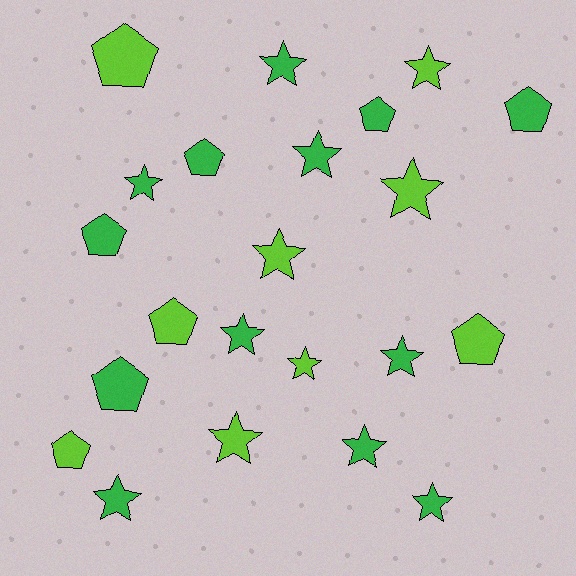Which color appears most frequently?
Green, with 13 objects.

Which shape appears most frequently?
Star, with 13 objects.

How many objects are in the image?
There are 22 objects.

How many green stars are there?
There are 8 green stars.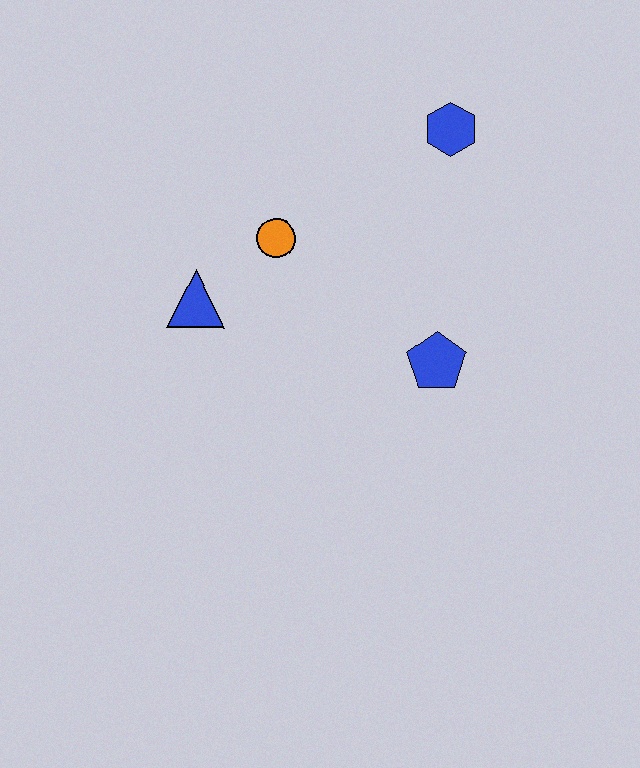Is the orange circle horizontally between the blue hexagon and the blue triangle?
Yes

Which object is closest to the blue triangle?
The orange circle is closest to the blue triangle.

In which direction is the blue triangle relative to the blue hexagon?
The blue triangle is to the left of the blue hexagon.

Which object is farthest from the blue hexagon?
The blue triangle is farthest from the blue hexagon.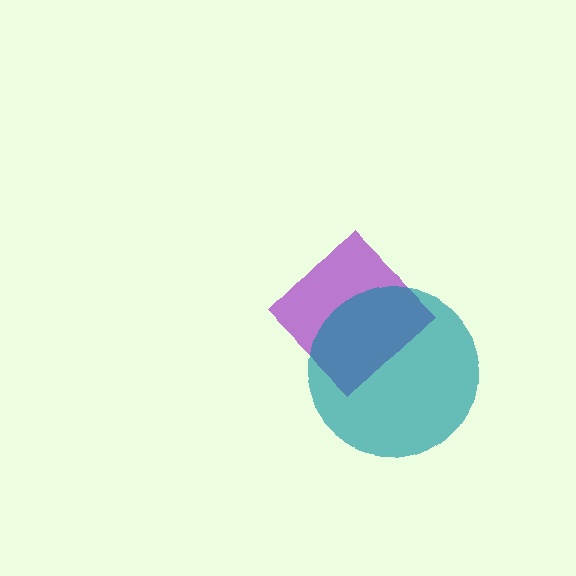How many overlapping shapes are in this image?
There are 2 overlapping shapes in the image.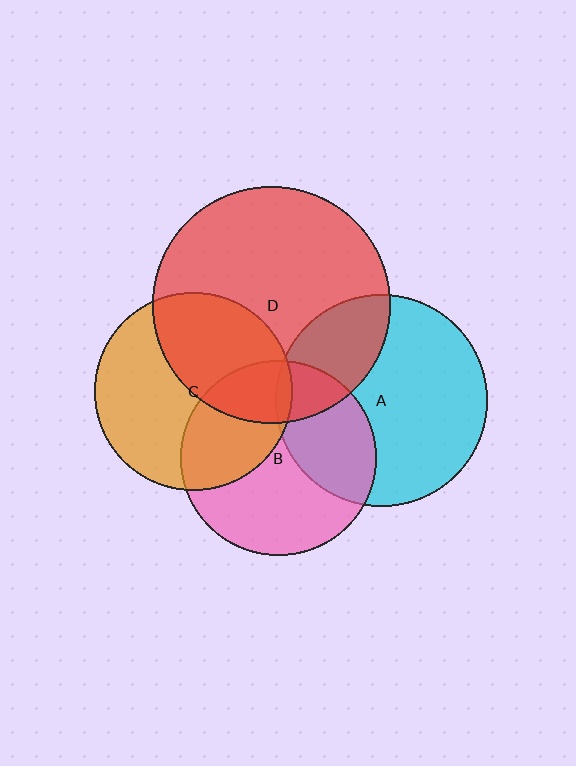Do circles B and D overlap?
Yes.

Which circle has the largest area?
Circle D (red).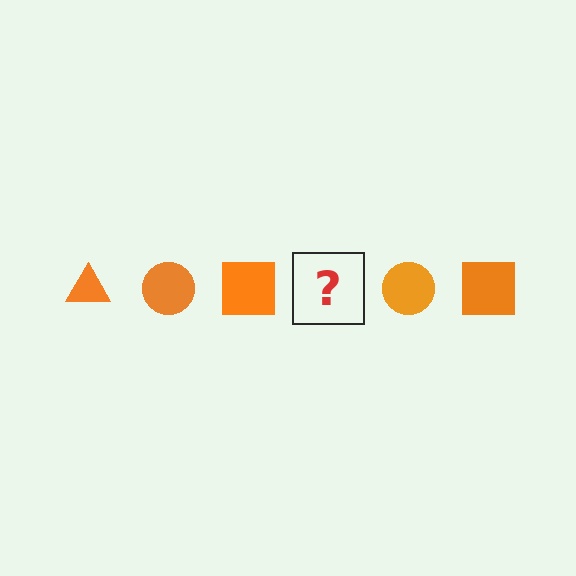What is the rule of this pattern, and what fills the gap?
The rule is that the pattern cycles through triangle, circle, square shapes in orange. The gap should be filled with an orange triangle.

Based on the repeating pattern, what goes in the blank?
The blank should be an orange triangle.